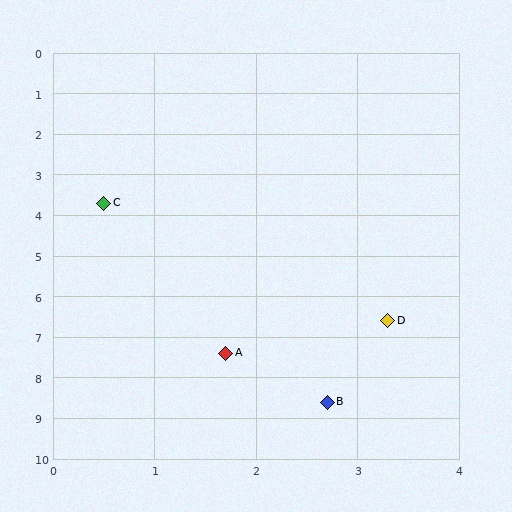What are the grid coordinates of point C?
Point C is at approximately (0.5, 3.7).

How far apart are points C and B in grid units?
Points C and B are about 5.4 grid units apart.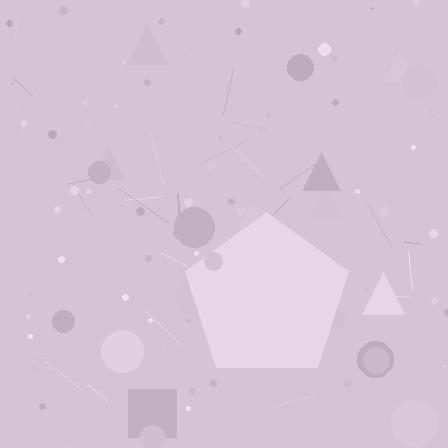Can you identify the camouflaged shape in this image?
The camouflaged shape is a pentagon.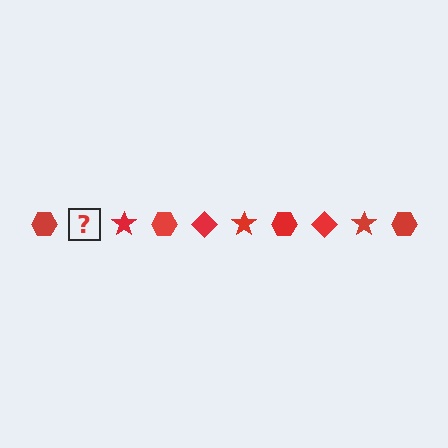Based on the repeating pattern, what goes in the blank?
The blank should be a red diamond.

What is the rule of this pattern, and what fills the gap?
The rule is that the pattern cycles through hexagon, diamond, star shapes in red. The gap should be filled with a red diamond.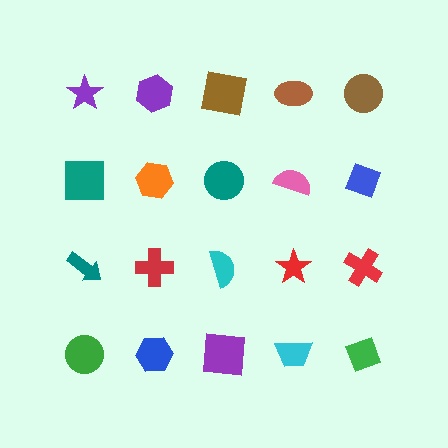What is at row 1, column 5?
A brown circle.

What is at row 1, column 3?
A brown square.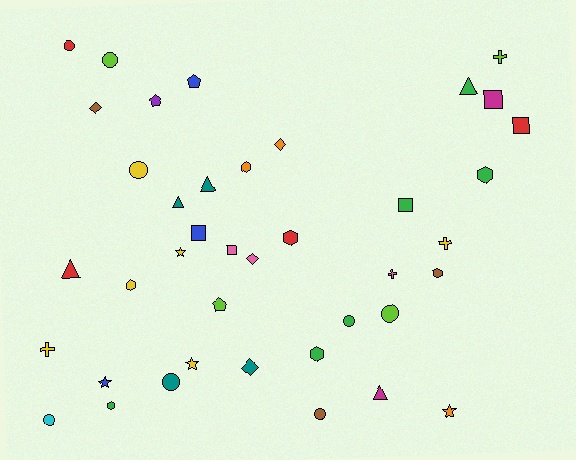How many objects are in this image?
There are 40 objects.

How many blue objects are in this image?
There are 3 blue objects.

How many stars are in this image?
There are 4 stars.